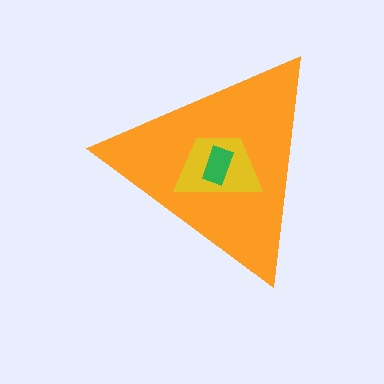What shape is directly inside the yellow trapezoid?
The green rectangle.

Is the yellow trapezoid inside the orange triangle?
Yes.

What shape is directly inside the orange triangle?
The yellow trapezoid.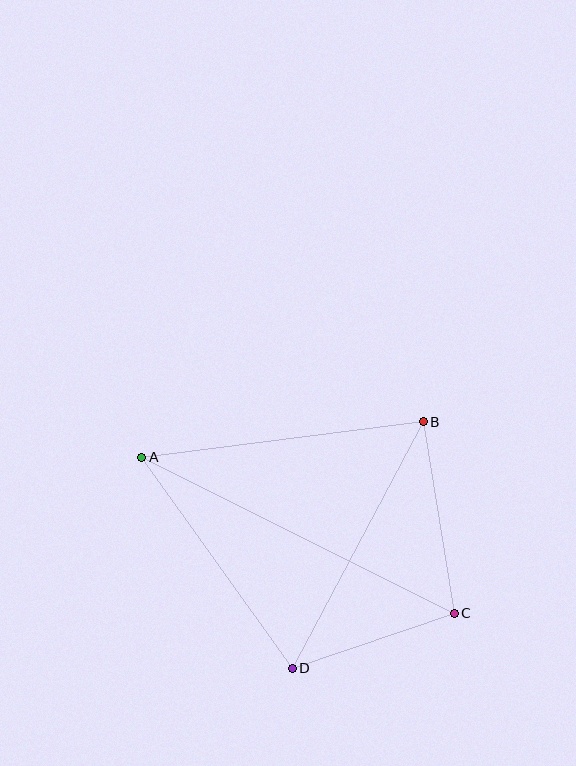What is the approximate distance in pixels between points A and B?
The distance between A and B is approximately 284 pixels.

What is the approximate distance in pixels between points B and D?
The distance between B and D is approximately 279 pixels.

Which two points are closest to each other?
Points C and D are closest to each other.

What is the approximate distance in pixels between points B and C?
The distance between B and C is approximately 194 pixels.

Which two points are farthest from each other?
Points A and C are farthest from each other.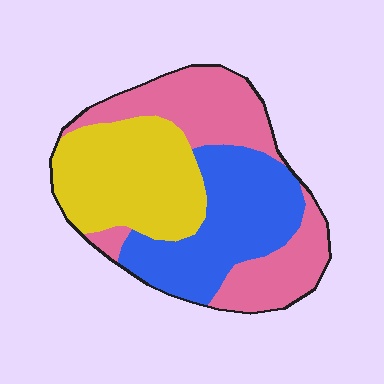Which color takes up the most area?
Pink, at roughly 35%.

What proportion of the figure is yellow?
Yellow covers about 30% of the figure.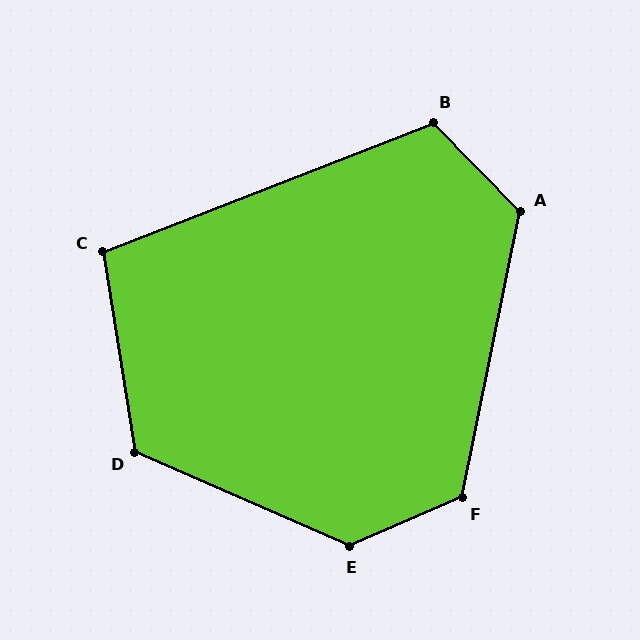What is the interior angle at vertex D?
Approximately 123 degrees (obtuse).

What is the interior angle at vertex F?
Approximately 124 degrees (obtuse).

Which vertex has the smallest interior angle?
C, at approximately 102 degrees.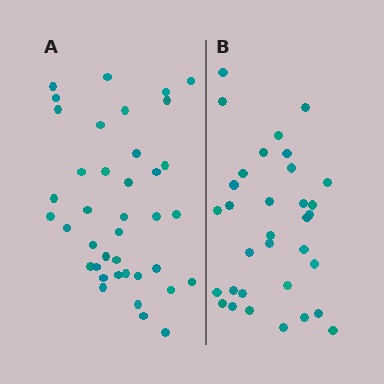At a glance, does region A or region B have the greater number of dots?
Region A (the left region) has more dots.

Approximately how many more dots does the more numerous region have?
Region A has about 6 more dots than region B.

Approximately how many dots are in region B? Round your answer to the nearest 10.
About 30 dots. (The exact count is 33, which rounds to 30.)